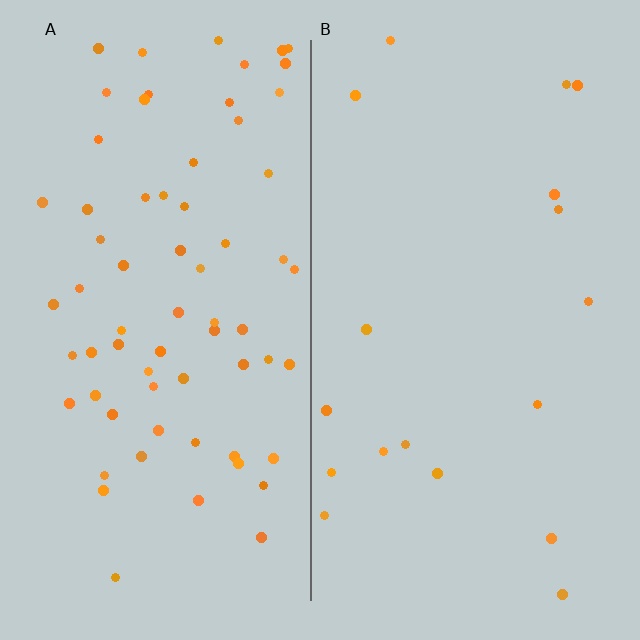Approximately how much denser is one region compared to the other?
Approximately 3.8× — region A over region B.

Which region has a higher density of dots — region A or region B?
A (the left).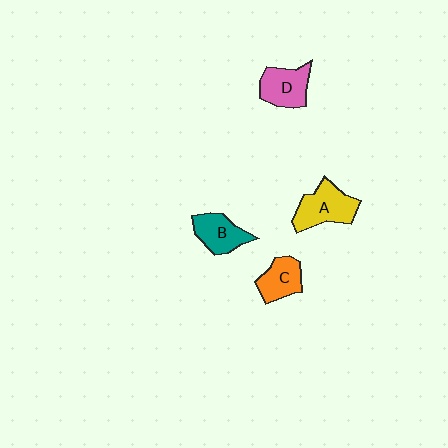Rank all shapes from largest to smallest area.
From largest to smallest: A (yellow), D (pink), B (teal), C (orange).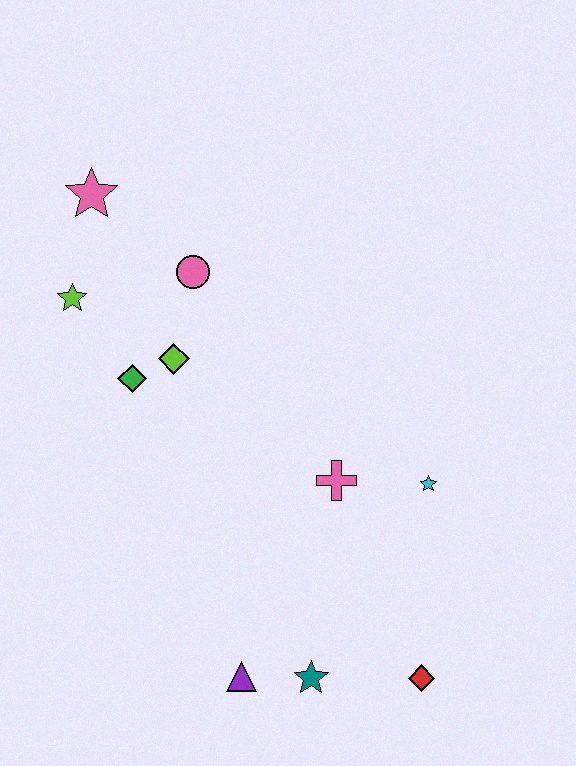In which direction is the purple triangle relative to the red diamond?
The purple triangle is to the left of the red diamond.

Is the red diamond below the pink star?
Yes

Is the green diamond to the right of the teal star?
No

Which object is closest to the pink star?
The lime star is closest to the pink star.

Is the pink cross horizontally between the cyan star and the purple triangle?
Yes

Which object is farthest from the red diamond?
The pink star is farthest from the red diamond.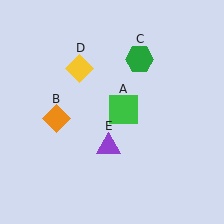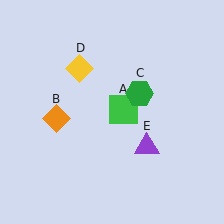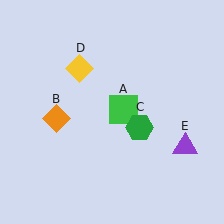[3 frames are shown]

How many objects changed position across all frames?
2 objects changed position: green hexagon (object C), purple triangle (object E).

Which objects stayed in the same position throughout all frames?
Green square (object A) and orange diamond (object B) and yellow diamond (object D) remained stationary.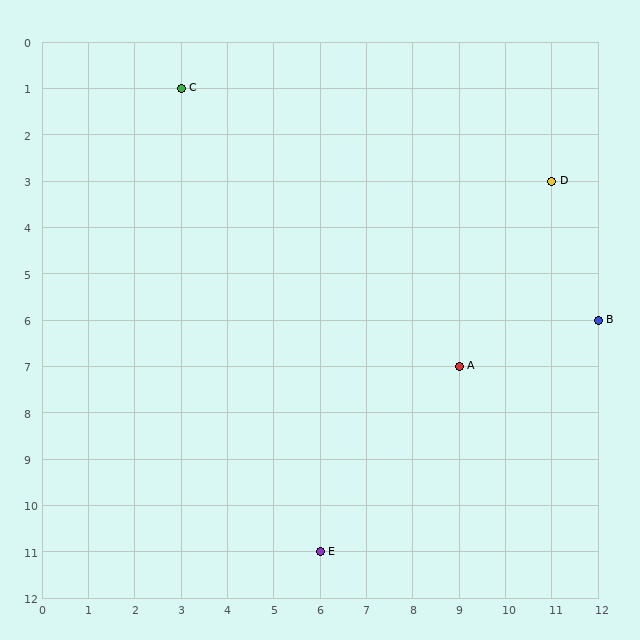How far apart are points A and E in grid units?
Points A and E are 3 columns and 4 rows apart (about 5.0 grid units diagonally).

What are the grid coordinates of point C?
Point C is at grid coordinates (3, 1).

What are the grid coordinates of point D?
Point D is at grid coordinates (11, 3).